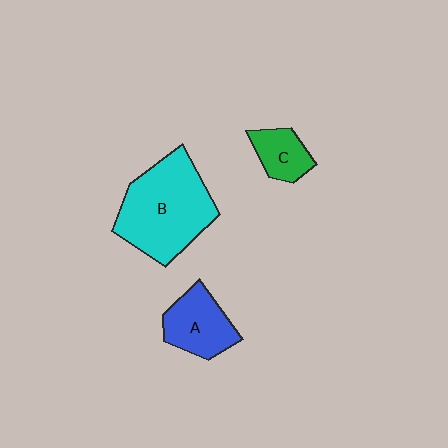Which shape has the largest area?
Shape B (cyan).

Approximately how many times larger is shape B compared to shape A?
Approximately 2.0 times.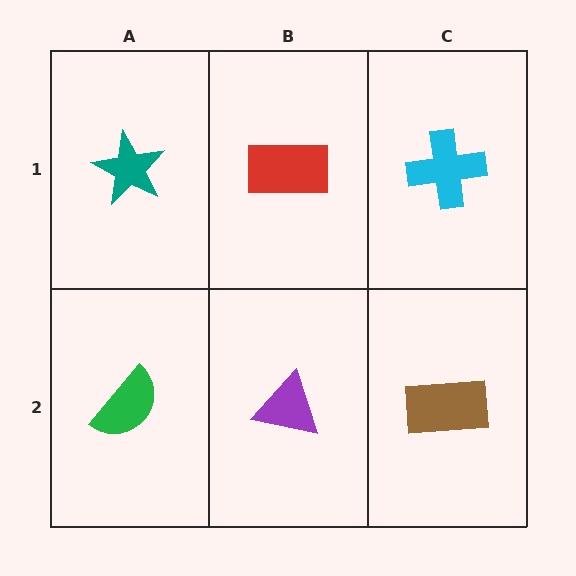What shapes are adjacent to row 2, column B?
A red rectangle (row 1, column B), a green semicircle (row 2, column A), a brown rectangle (row 2, column C).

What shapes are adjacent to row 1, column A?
A green semicircle (row 2, column A), a red rectangle (row 1, column B).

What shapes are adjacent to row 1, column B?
A purple triangle (row 2, column B), a teal star (row 1, column A), a cyan cross (row 1, column C).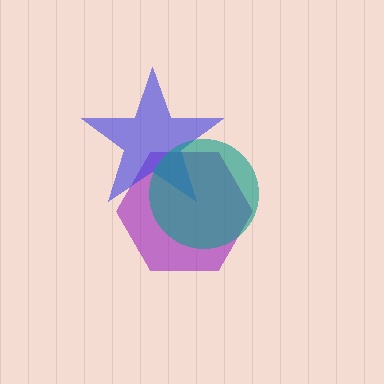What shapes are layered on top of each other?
The layered shapes are: a purple hexagon, a blue star, a teal circle.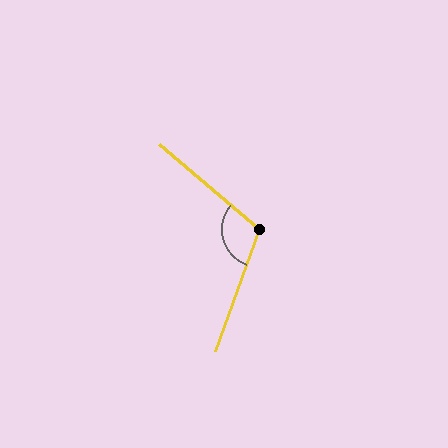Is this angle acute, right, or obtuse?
It is obtuse.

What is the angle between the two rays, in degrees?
Approximately 111 degrees.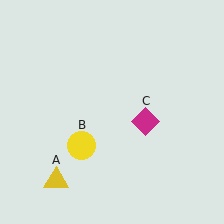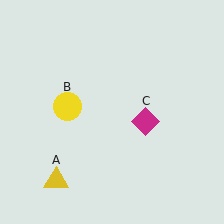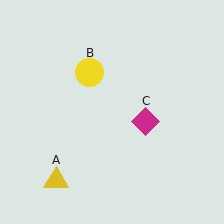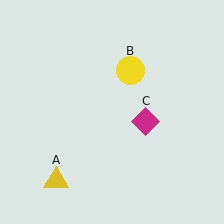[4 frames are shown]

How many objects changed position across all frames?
1 object changed position: yellow circle (object B).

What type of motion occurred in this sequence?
The yellow circle (object B) rotated clockwise around the center of the scene.